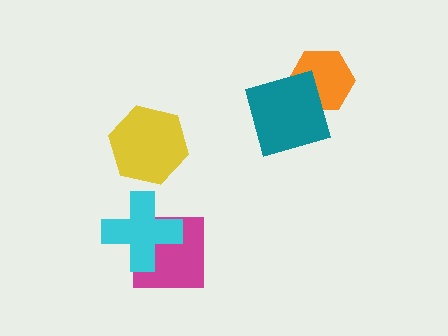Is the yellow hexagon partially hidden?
No, no other shape covers it.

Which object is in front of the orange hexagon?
The teal diamond is in front of the orange hexagon.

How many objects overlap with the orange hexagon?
1 object overlaps with the orange hexagon.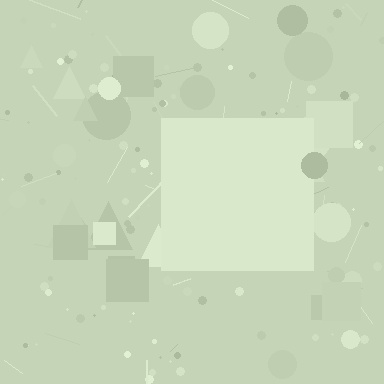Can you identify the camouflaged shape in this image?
The camouflaged shape is a square.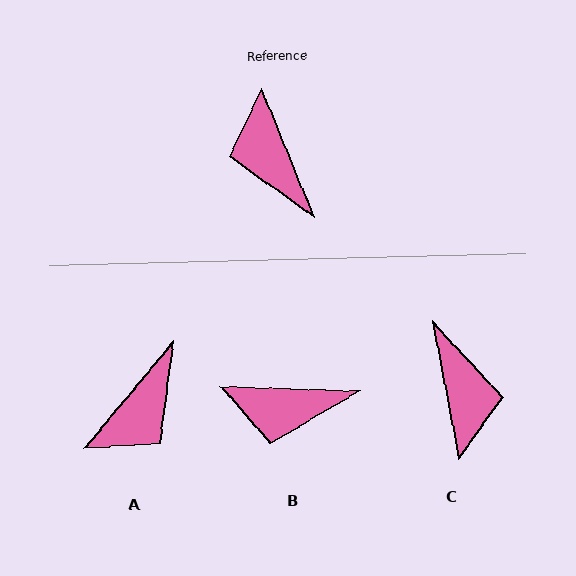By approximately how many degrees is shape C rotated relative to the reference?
Approximately 168 degrees counter-clockwise.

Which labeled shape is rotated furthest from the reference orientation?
C, about 168 degrees away.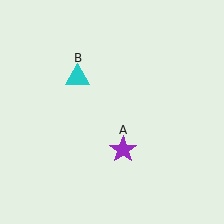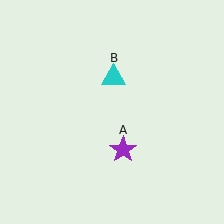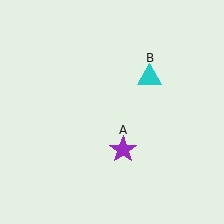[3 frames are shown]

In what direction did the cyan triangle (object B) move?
The cyan triangle (object B) moved right.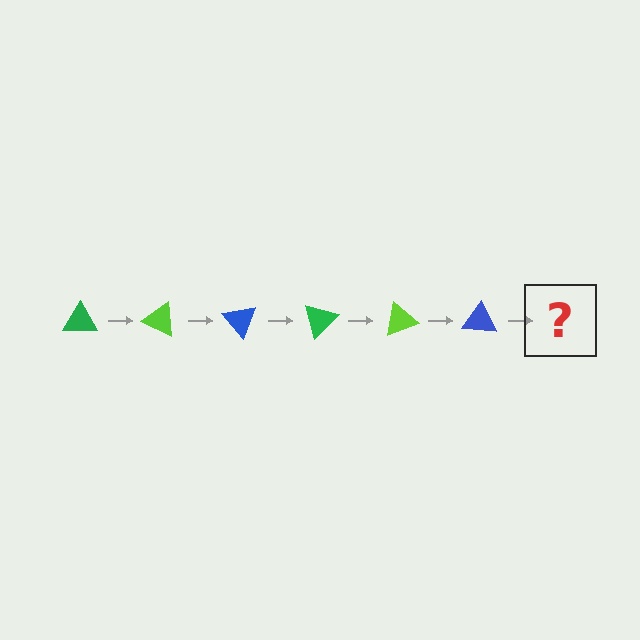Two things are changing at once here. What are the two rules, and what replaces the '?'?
The two rules are that it rotates 25 degrees each step and the color cycles through green, lime, and blue. The '?' should be a green triangle, rotated 150 degrees from the start.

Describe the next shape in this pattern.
It should be a green triangle, rotated 150 degrees from the start.